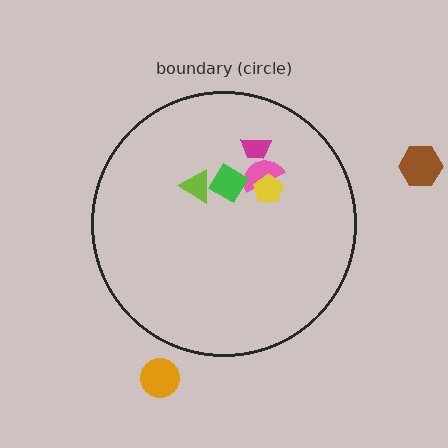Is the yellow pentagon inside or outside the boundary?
Inside.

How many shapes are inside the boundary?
5 inside, 2 outside.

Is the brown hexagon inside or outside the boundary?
Outside.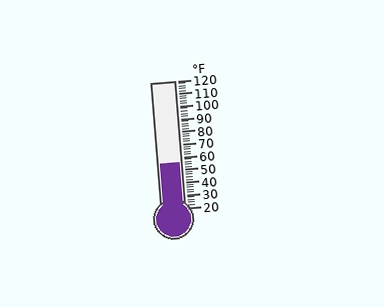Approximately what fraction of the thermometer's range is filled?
The thermometer is filled to approximately 35% of its range.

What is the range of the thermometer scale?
The thermometer scale ranges from 20°F to 120°F.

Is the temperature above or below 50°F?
The temperature is above 50°F.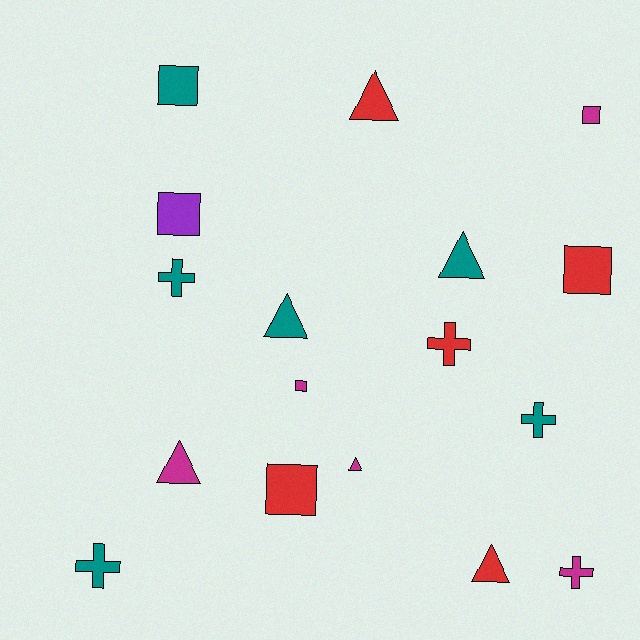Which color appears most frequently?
Teal, with 6 objects.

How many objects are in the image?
There are 17 objects.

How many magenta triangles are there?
There are 2 magenta triangles.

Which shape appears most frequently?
Square, with 6 objects.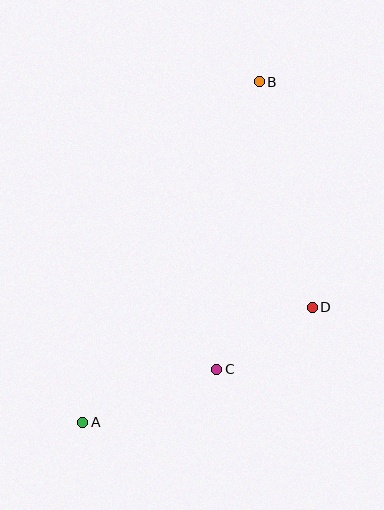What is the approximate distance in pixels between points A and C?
The distance between A and C is approximately 144 pixels.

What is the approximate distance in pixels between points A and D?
The distance between A and D is approximately 256 pixels.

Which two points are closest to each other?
Points C and D are closest to each other.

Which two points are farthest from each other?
Points A and B are farthest from each other.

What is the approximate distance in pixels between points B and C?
The distance between B and C is approximately 291 pixels.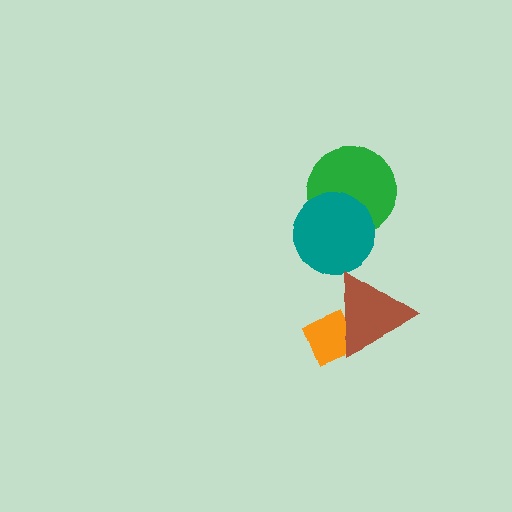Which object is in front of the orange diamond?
The brown triangle is in front of the orange diamond.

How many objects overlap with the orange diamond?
1 object overlaps with the orange diamond.